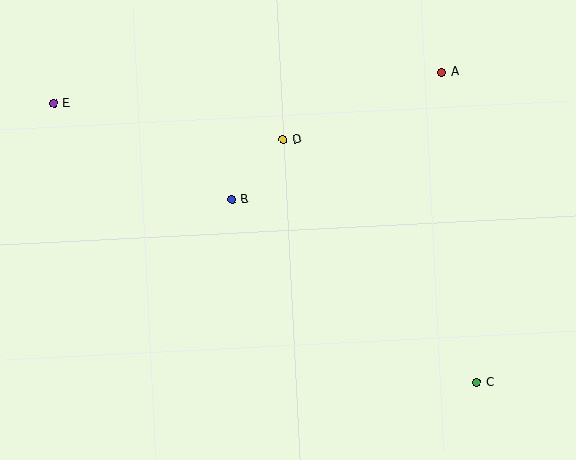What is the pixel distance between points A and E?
The distance between A and E is 390 pixels.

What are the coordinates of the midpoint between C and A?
The midpoint between C and A is at (459, 227).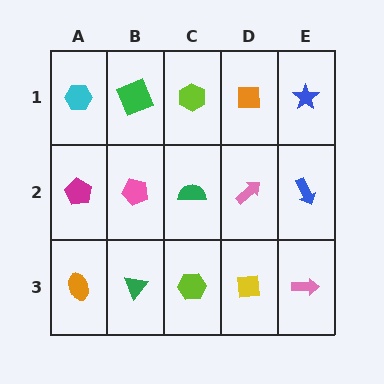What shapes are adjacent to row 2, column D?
An orange square (row 1, column D), a yellow square (row 3, column D), a green semicircle (row 2, column C), a blue arrow (row 2, column E).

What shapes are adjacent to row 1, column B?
A pink pentagon (row 2, column B), a cyan hexagon (row 1, column A), a lime hexagon (row 1, column C).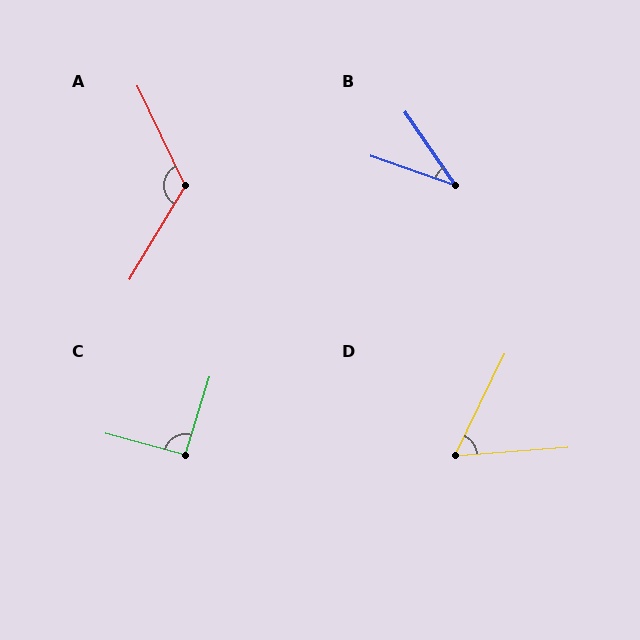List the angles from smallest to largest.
B (36°), D (60°), C (92°), A (123°).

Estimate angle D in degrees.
Approximately 60 degrees.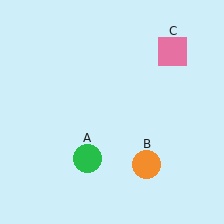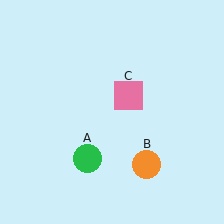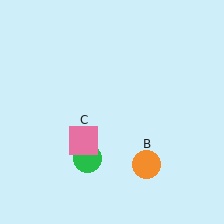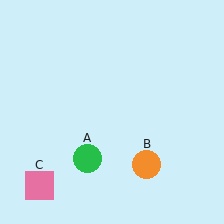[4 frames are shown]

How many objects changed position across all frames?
1 object changed position: pink square (object C).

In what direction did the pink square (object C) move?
The pink square (object C) moved down and to the left.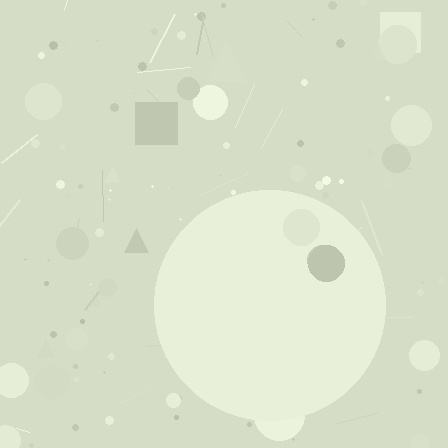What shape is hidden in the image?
A circle is hidden in the image.